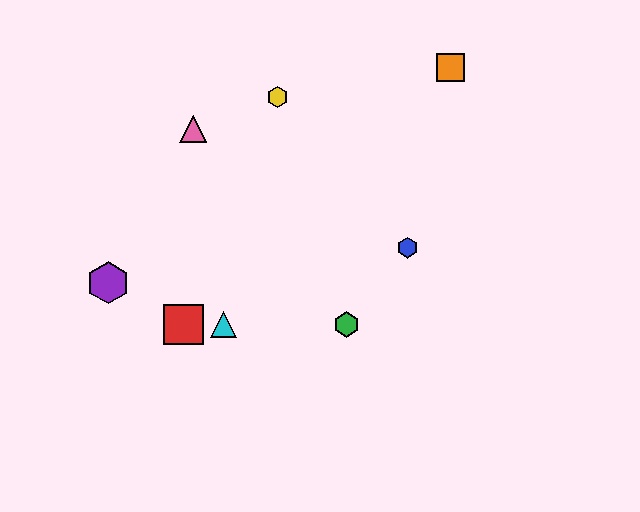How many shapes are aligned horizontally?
3 shapes (the red square, the green hexagon, the cyan triangle) are aligned horizontally.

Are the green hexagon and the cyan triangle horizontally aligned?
Yes, both are at y≈324.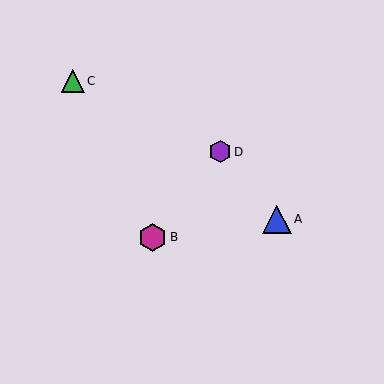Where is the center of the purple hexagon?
The center of the purple hexagon is at (220, 152).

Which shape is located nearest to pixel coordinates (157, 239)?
The magenta hexagon (labeled B) at (153, 237) is nearest to that location.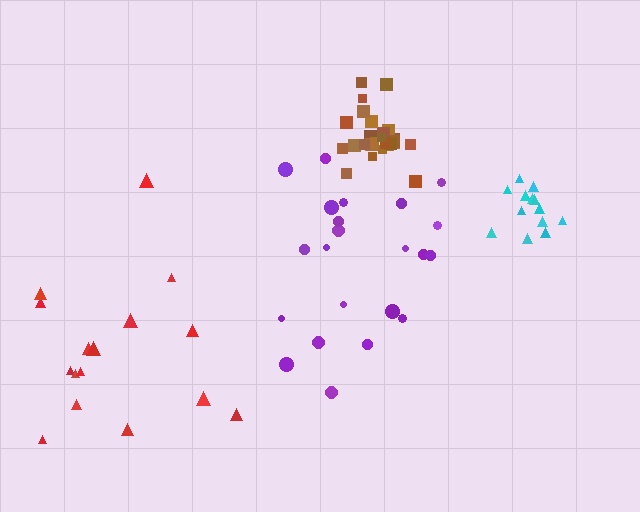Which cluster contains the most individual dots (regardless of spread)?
Brown (27).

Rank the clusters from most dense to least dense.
brown, cyan, purple, red.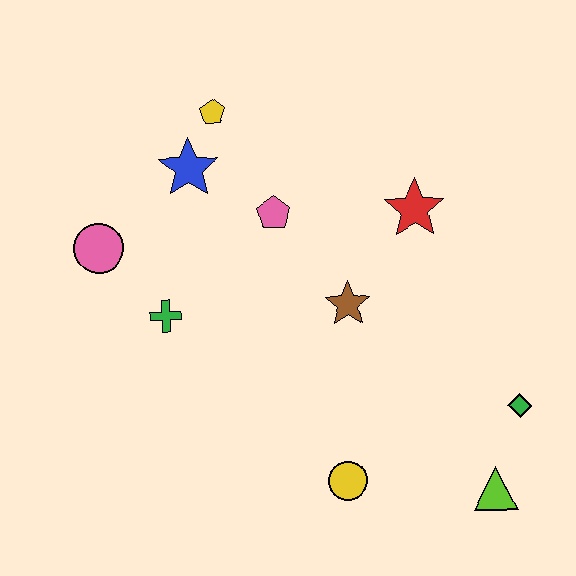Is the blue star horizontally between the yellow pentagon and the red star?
No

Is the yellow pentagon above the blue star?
Yes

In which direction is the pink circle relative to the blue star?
The pink circle is to the left of the blue star.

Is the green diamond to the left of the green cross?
No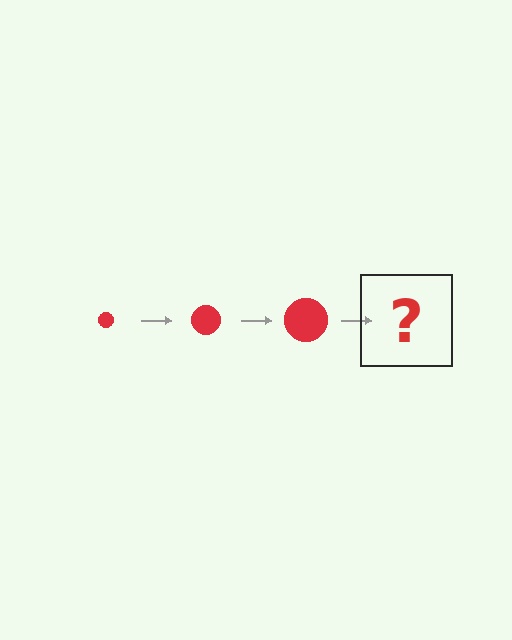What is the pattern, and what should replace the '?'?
The pattern is that the circle gets progressively larger each step. The '?' should be a red circle, larger than the previous one.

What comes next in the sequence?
The next element should be a red circle, larger than the previous one.